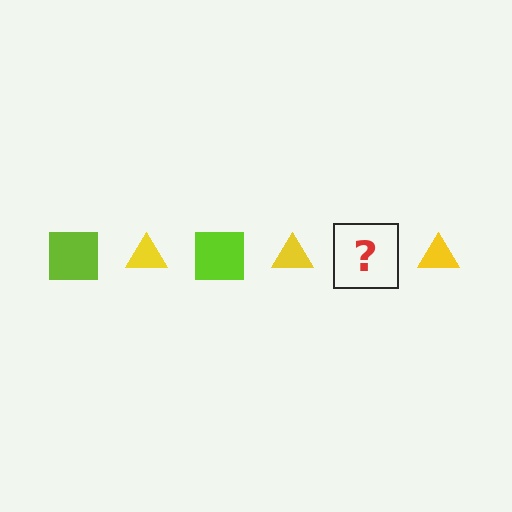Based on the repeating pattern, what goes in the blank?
The blank should be a lime square.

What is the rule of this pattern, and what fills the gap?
The rule is that the pattern alternates between lime square and yellow triangle. The gap should be filled with a lime square.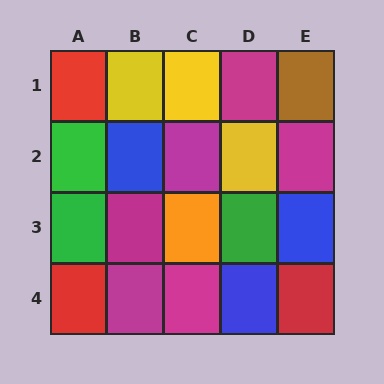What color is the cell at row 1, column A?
Red.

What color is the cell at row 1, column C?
Yellow.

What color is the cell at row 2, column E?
Magenta.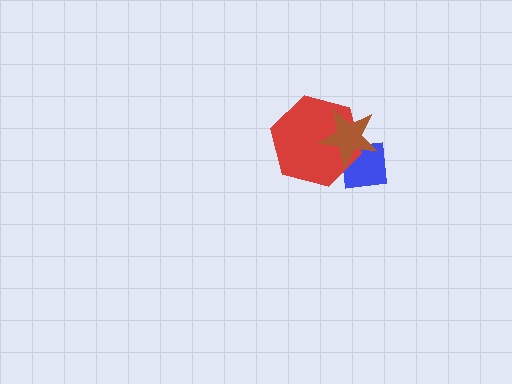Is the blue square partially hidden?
Yes, it is partially covered by another shape.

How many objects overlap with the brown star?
2 objects overlap with the brown star.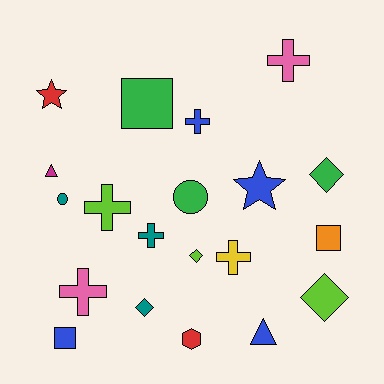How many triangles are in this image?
There are 2 triangles.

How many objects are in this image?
There are 20 objects.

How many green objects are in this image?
There are 3 green objects.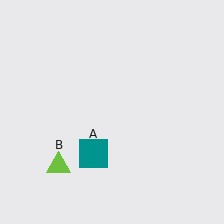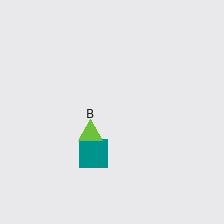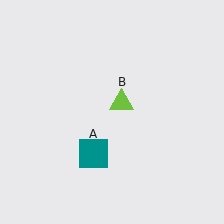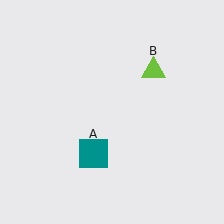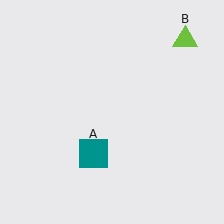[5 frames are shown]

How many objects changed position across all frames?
1 object changed position: lime triangle (object B).